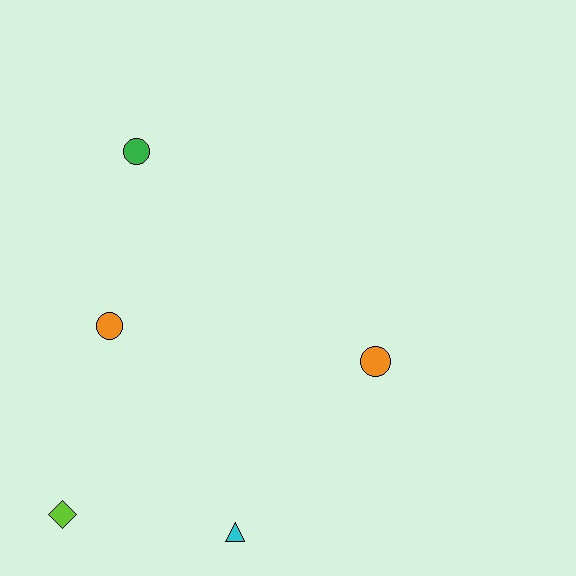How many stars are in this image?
There are no stars.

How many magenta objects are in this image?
There are no magenta objects.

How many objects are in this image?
There are 5 objects.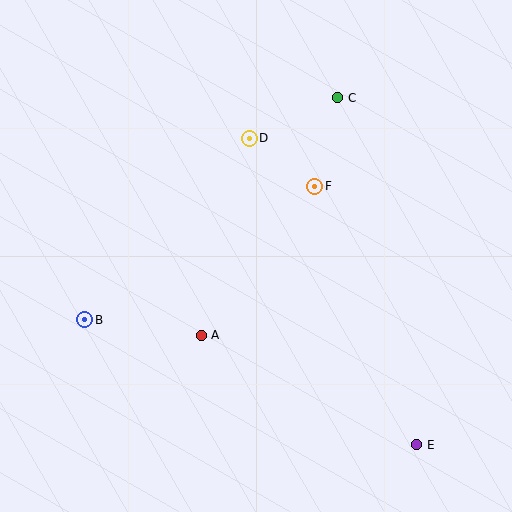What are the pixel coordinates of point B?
Point B is at (85, 320).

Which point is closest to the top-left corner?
Point D is closest to the top-left corner.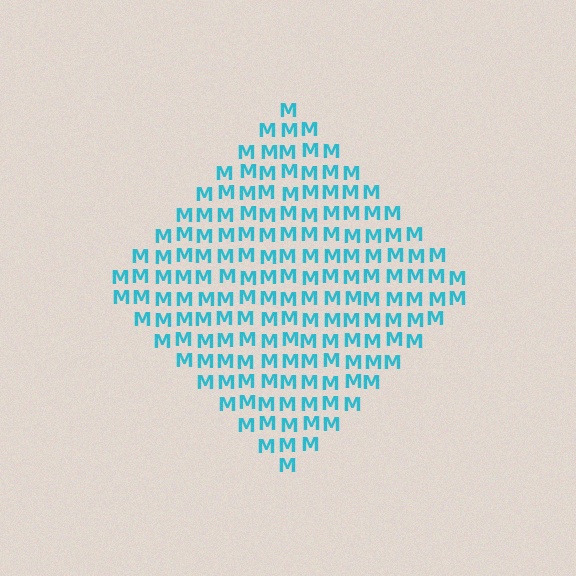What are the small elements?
The small elements are letter M's.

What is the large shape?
The large shape is a diamond.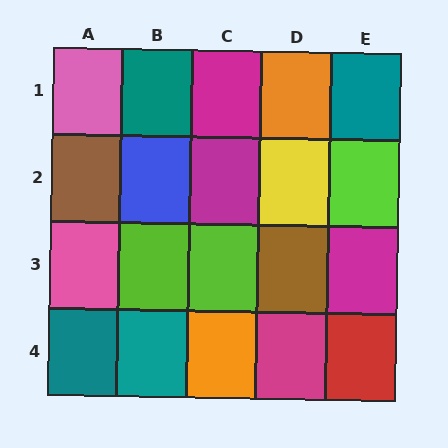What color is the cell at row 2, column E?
Lime.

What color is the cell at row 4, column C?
Orange.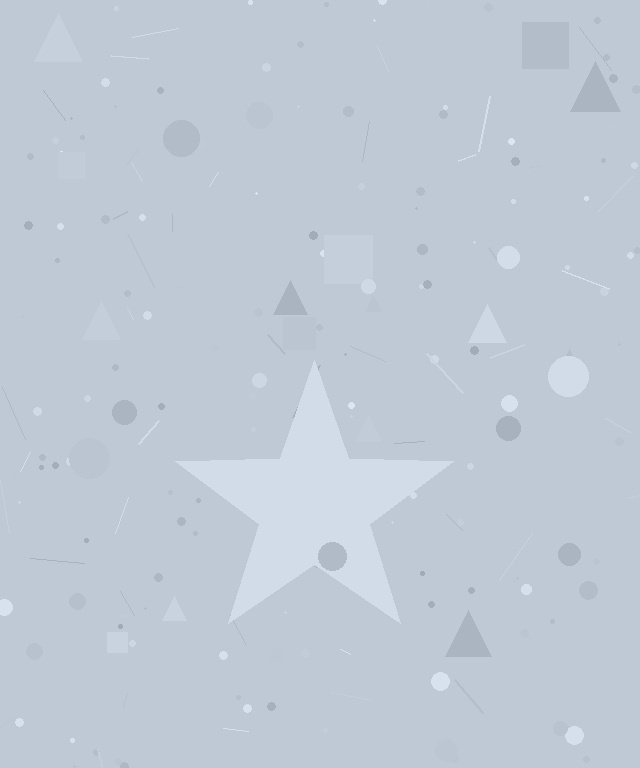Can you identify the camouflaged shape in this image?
The camouflaged shape is a star.